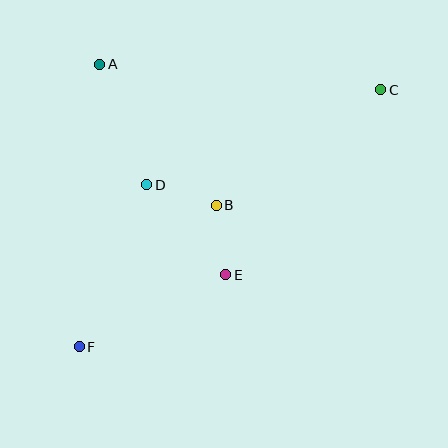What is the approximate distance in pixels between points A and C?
The distance between A and C is approximately 282 pixels.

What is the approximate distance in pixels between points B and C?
The distance between B and C is approximately 201 pixels.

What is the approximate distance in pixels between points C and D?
The distance between C and D is approximately 252 pixels.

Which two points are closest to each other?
Points B and E are closest to each other.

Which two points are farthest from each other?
Points C and F are farthest from each other.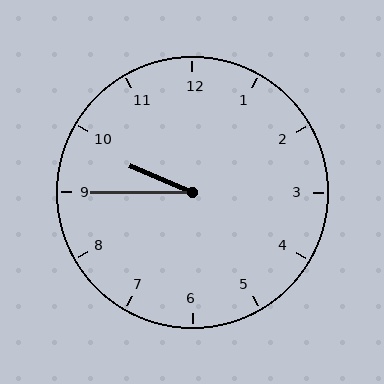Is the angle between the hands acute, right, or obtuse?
It is acute.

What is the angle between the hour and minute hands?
Approximately 22 degrees.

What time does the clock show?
9:45.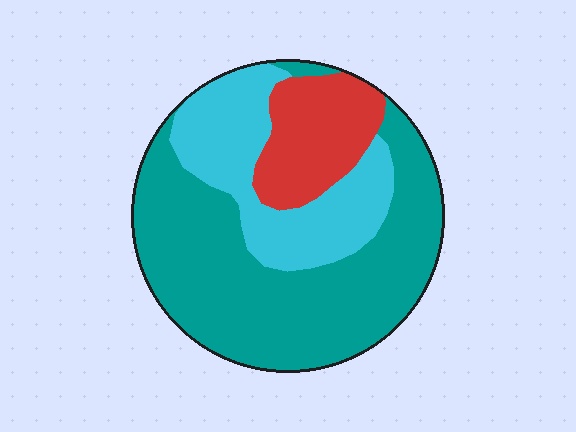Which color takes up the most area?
Teal, at roughly 55%.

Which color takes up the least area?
Red, at roughly 15%.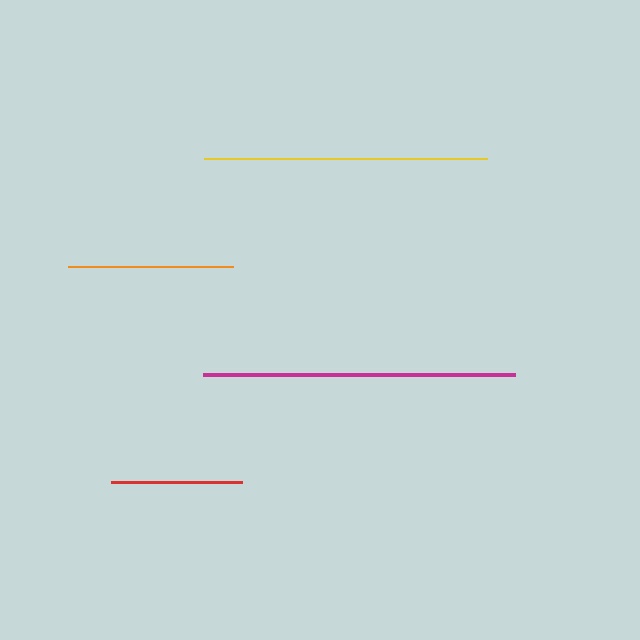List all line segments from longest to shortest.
From longest to shortest: magenta, yellow, orange, red.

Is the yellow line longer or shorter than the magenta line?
The magenta line is longer than the yellow line.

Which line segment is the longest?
The magenta line is the longest at approximately 312 pixels.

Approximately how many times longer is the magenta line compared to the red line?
The magenta line is approximately 2.4 times the length of the red line.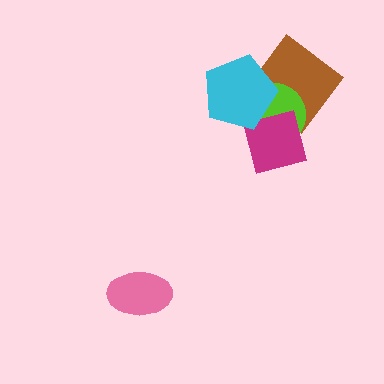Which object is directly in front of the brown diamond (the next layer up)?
The lime circle is directly in front of the brown diamond.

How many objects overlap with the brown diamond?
2 objects overlap with the brown diamond.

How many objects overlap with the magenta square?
1 object overlaps with the magenta square.